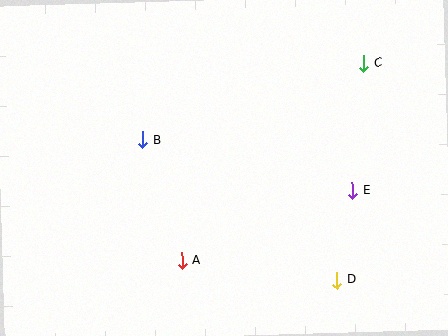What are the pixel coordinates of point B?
Point B is at (143, 140).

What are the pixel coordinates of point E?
Point E is at (353, 190).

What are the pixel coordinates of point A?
Point A is at (182, 260).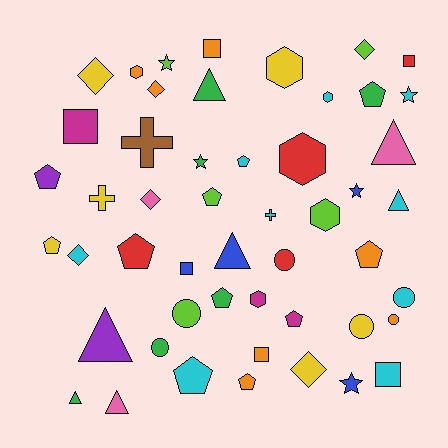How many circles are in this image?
There are 6 circles.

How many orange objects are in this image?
There are 7 orange objects.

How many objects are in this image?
There are 50 objects.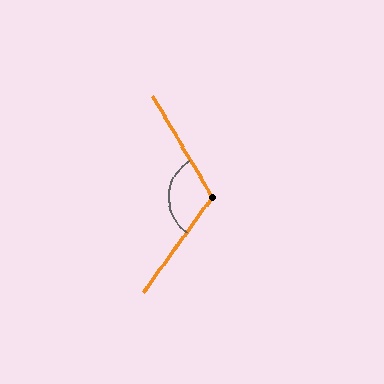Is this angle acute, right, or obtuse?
It is obtuse.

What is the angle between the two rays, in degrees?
Approximately 114 degrees.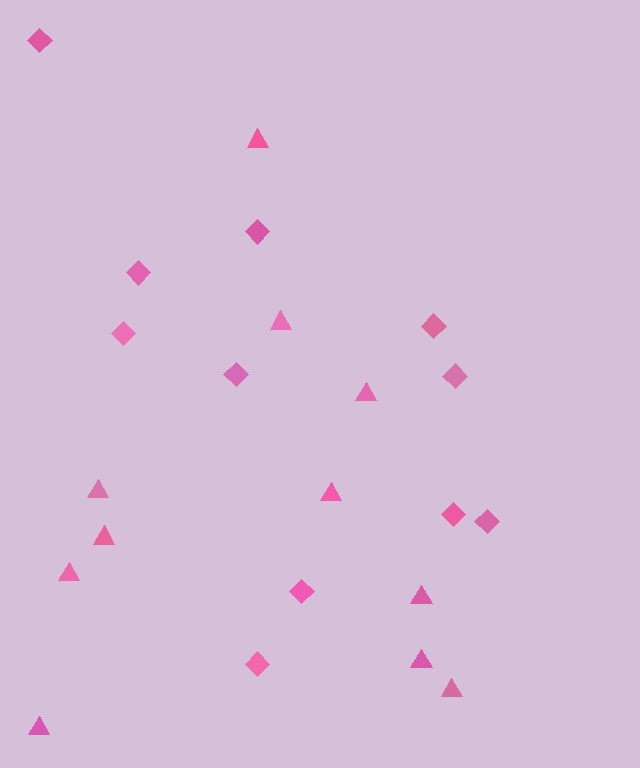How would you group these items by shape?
There are 2 groups: one group of diamonds (11) and one group of triangles (11).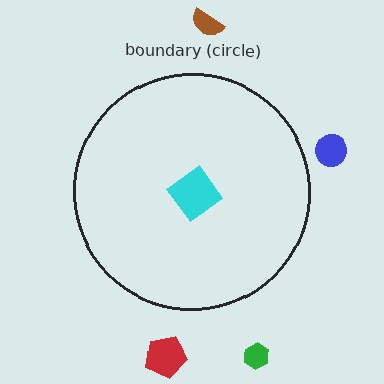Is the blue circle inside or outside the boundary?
Outside.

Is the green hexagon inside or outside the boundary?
Outside.